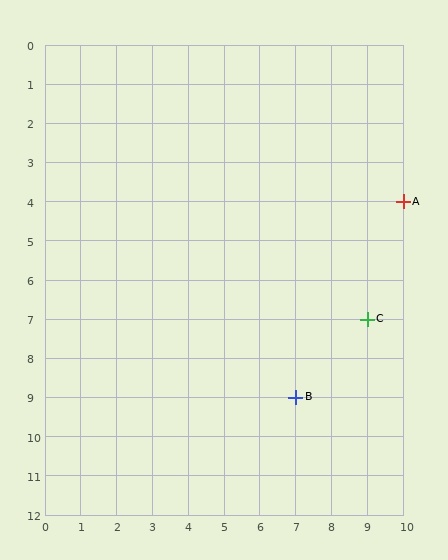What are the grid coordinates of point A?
Point A is at grid coordinates (10, 4).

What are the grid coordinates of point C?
Point C is at grid coordinates (9, 7).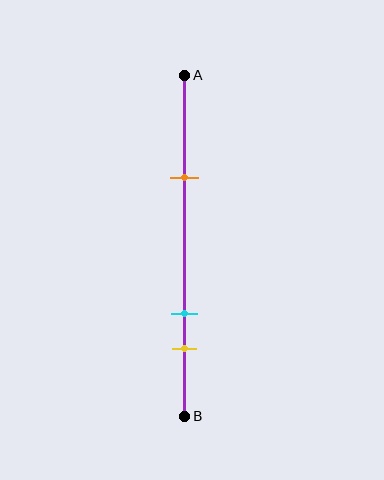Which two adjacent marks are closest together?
The cyan and yellow marks are the closest adjacent pair.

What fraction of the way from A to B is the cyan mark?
The cyan mark is approximately 70% (0.7) of the way from A to B.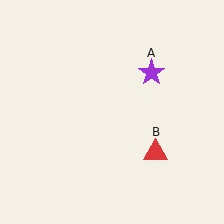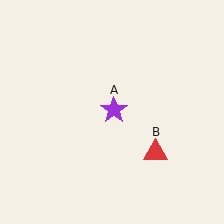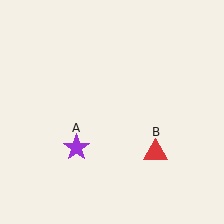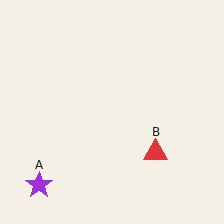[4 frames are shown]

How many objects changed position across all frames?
1 object changed position: purple star (object A).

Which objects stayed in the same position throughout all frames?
Red triangle (object B) remained stationary.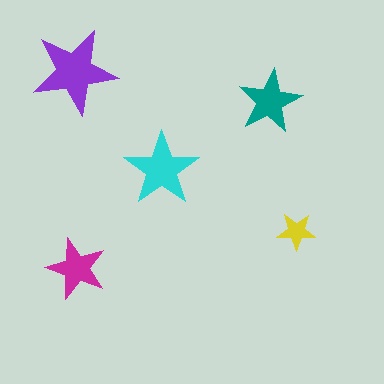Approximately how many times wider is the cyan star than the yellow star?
About 2 times wider.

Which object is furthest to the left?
The purple star is leftmost.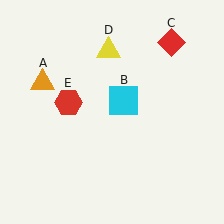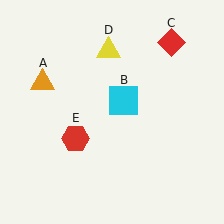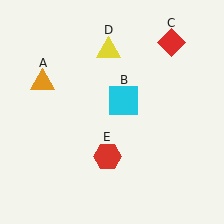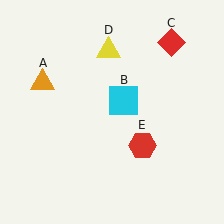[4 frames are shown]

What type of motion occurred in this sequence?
The red hexagon (object E) rotated counterclockwise around the center of the scene.